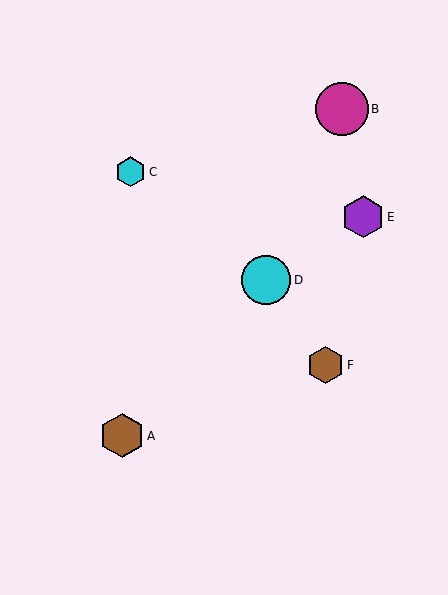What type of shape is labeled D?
Shape D is a cyan circle.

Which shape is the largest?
The magenta circle (labeled B) is the largest.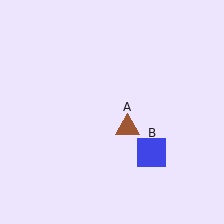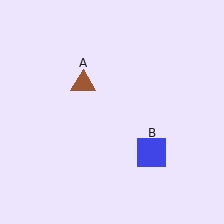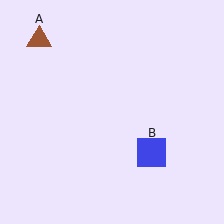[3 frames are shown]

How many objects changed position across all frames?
1 object changed position: brown triangle (object A).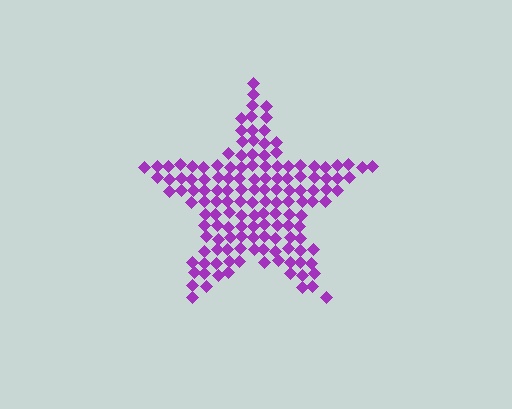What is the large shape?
The large shape is a star.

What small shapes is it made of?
It is made of small diamonds.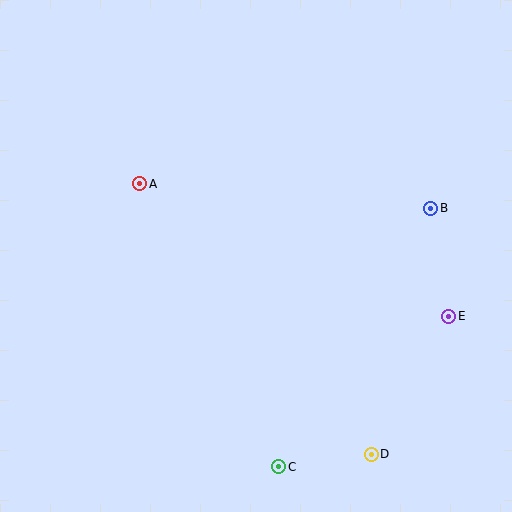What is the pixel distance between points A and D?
The distance between A and D is 356 pixels.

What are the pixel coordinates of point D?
Point D is at (371, 454).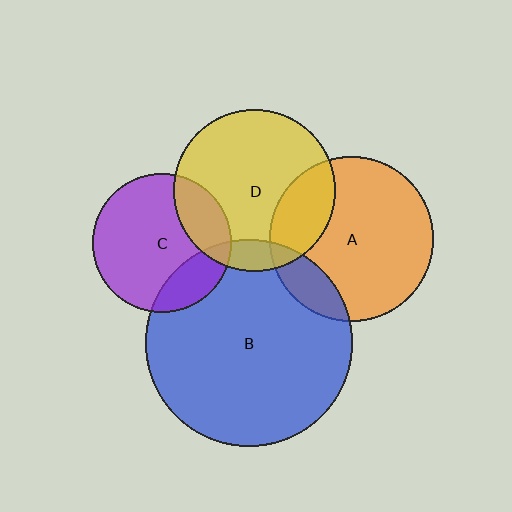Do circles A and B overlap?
Yes.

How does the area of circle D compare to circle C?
Approximately 1.3 times.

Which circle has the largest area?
Circle B (blue).